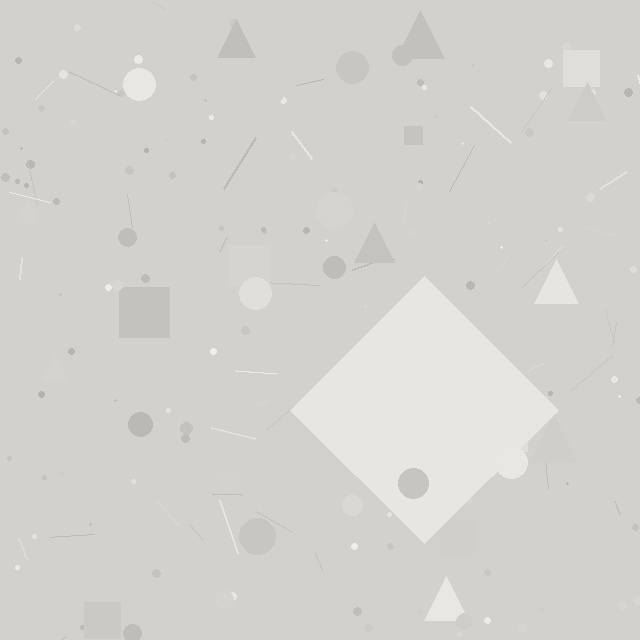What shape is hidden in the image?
A diamond is hidden in the image.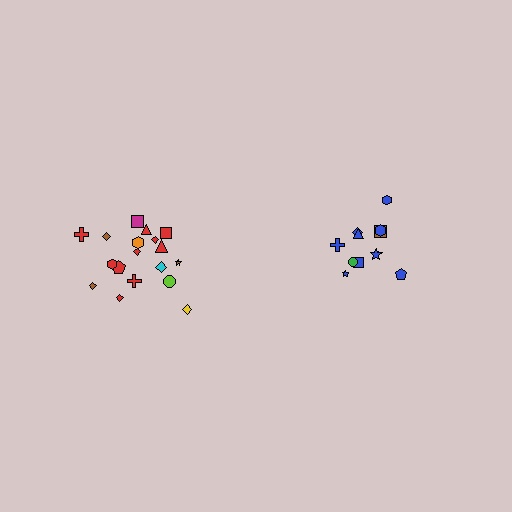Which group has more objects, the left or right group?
The left group.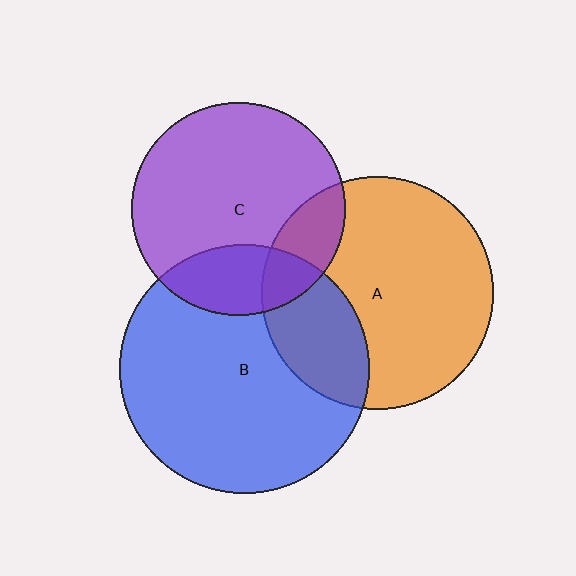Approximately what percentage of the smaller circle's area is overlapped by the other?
Approximately 25%.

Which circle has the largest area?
Circle B (blue).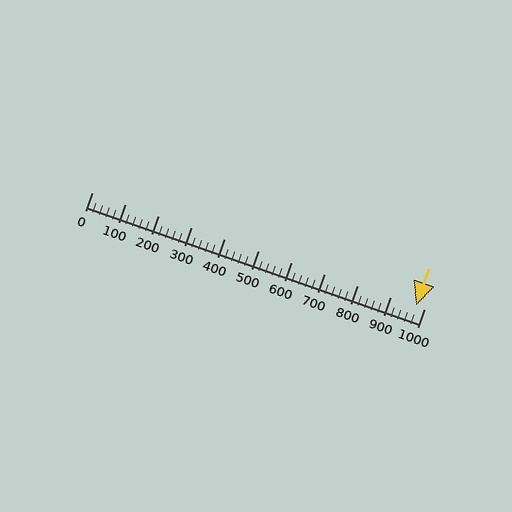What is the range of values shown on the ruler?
The ruler shows values from 0 to 1000.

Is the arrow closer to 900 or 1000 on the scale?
The arrow is closer to 1000.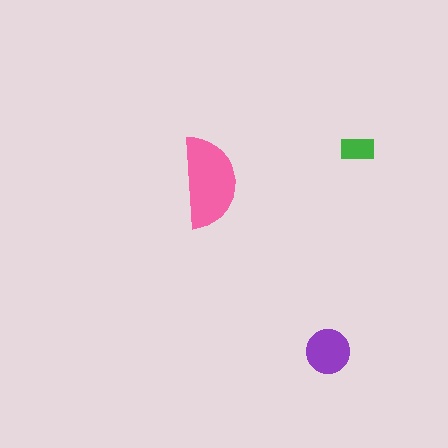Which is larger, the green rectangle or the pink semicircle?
The pink semicircle.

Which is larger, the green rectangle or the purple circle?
The purple circle.